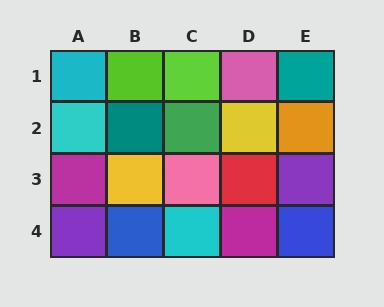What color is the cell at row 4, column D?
Magenta.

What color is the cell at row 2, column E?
Orange.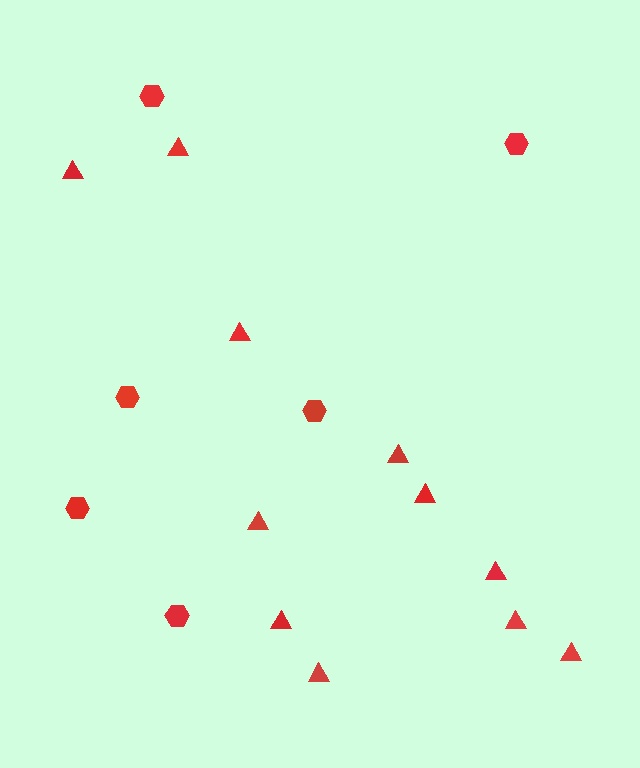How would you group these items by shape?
There are 2 groups: one group of triangles (11) and one group of hexagons (6).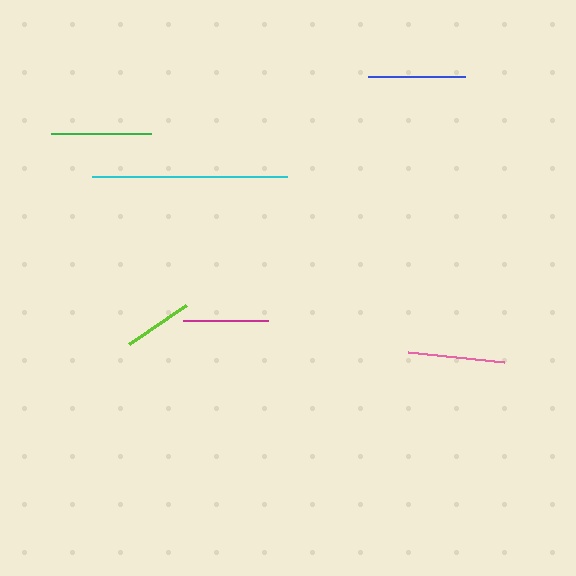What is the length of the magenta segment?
The magenta segment is approximately 85 pixels long.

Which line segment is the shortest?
The lime line is the shortest at approximately 69 pixels.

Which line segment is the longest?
The cyan line is the longest at approximately 195 pixels.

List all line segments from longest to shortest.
From longest to shortest: cyan, green, pink, blue, magenta, lime.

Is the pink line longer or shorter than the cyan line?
The cyan line is longer than the pink line.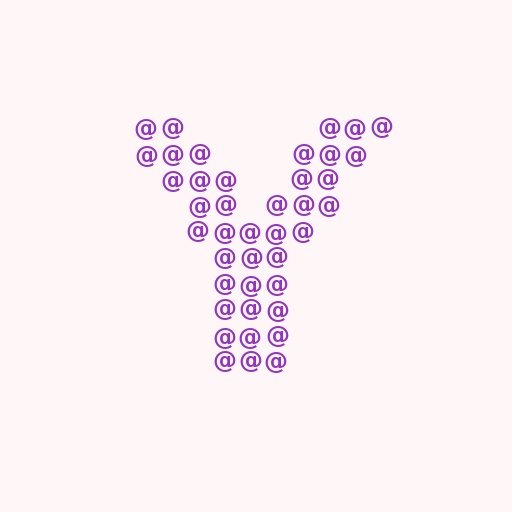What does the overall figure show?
The overall figure shows the letter Y.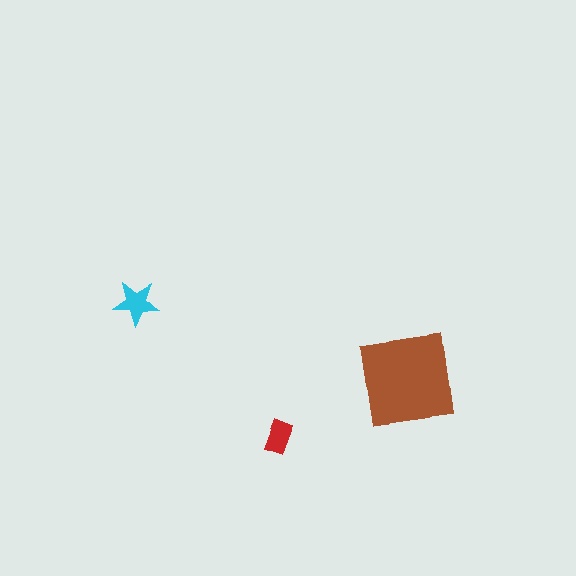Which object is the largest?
The brown square.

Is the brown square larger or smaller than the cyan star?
Larger.